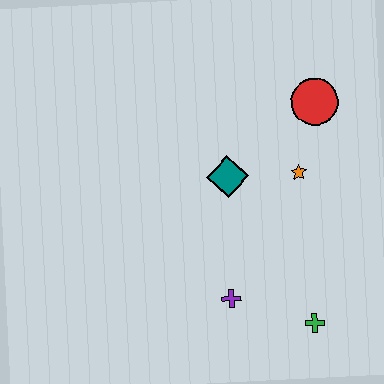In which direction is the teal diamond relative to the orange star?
The teal diamond is to the left of the orange star.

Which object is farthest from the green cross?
The red circle is farthest from the green cross.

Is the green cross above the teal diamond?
No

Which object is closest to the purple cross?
The green cross is closest to the purple cross.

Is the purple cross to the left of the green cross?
Yes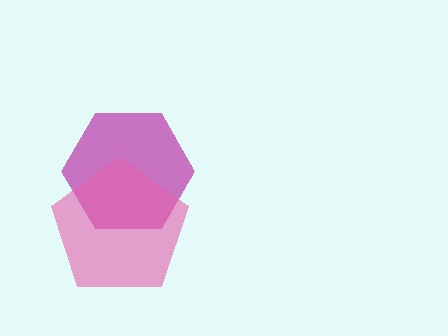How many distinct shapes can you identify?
There are 2 distinct shapes: a magenta hexagon, a pink pentagon.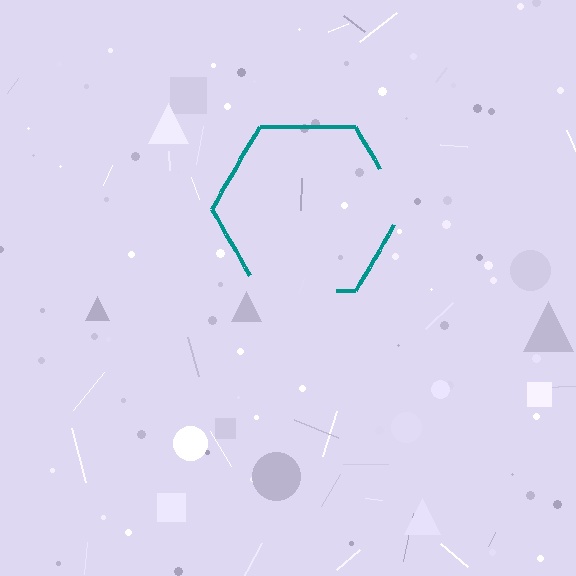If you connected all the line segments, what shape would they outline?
They would outline a hexagon.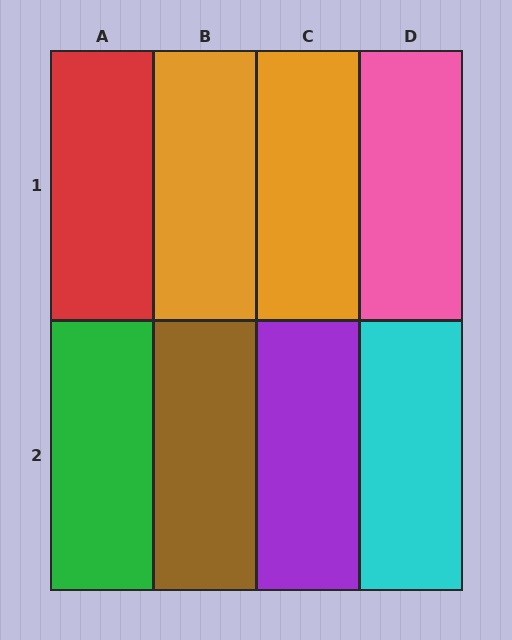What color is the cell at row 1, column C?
Orange.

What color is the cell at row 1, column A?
Red.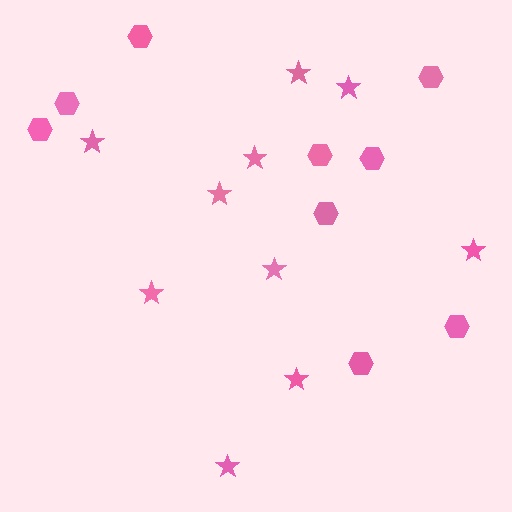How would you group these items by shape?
There are 2 groups: one group of stars (10) and one group of hexagons (9).